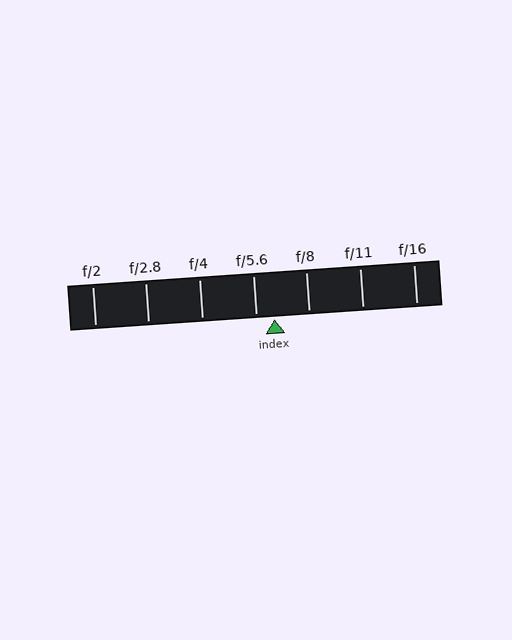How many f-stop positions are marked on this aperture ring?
There are 7 f-stop positions marked.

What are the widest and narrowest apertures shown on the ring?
The widest aperture shown is f/2 and the narrowest is f/16.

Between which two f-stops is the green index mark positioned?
The index mark is between f/5.6 and f/8.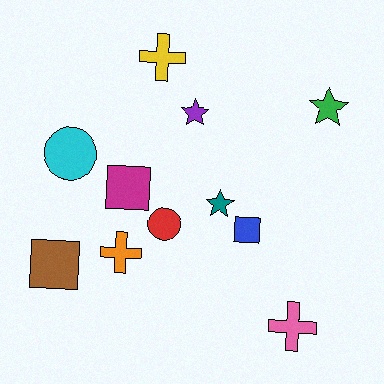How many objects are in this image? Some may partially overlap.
There are 11 objects.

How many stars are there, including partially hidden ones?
There are 3 stars.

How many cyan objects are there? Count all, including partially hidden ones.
There is 1 cyan object.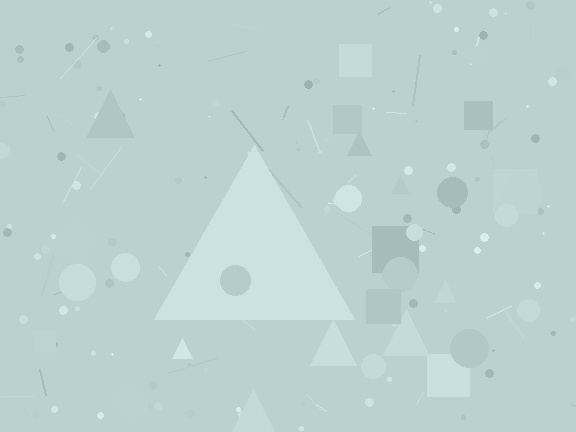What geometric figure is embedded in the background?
A triangle is embedded in the background.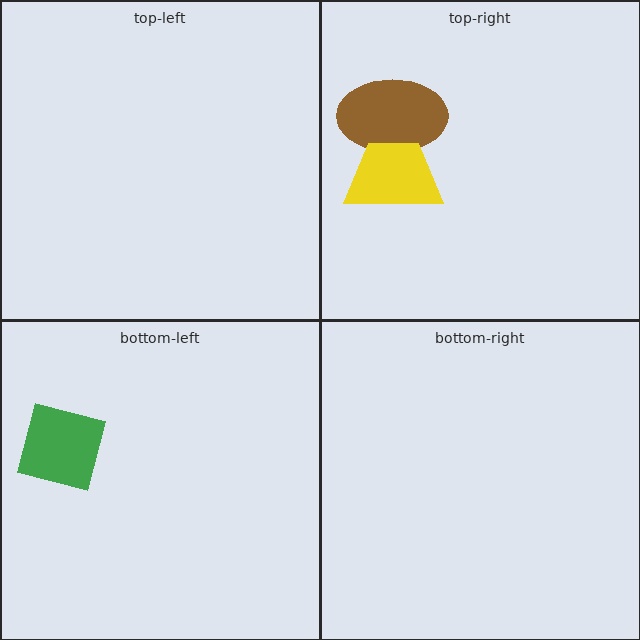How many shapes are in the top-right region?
2.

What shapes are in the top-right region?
The brown ellipse, the yellow trapezoid.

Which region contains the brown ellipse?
The top-right region.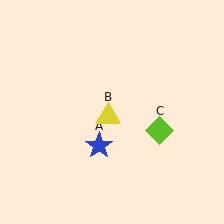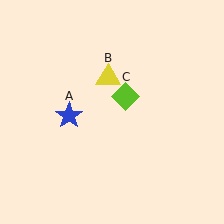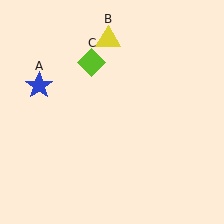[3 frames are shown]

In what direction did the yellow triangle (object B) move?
The yellow triangle (object B) moved up.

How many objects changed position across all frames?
3 objects changed position: blue star (object A), yellow triangle (object B), lime diamond (object C).